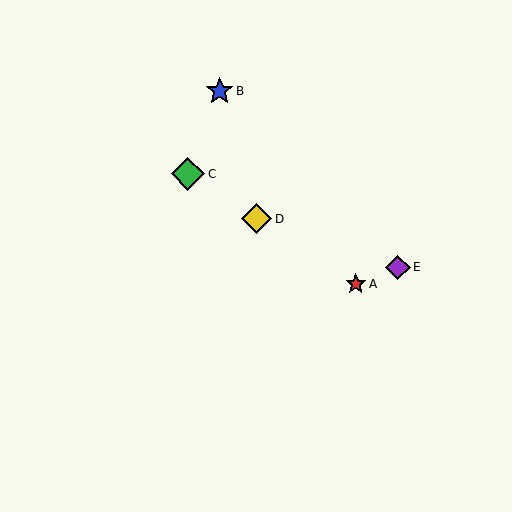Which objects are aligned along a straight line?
Objects A, C, D are aligned along a straight line.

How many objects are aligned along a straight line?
3 objects (A, C, D) are aligned along a straight line.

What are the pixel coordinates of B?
Object B is at (220, 91).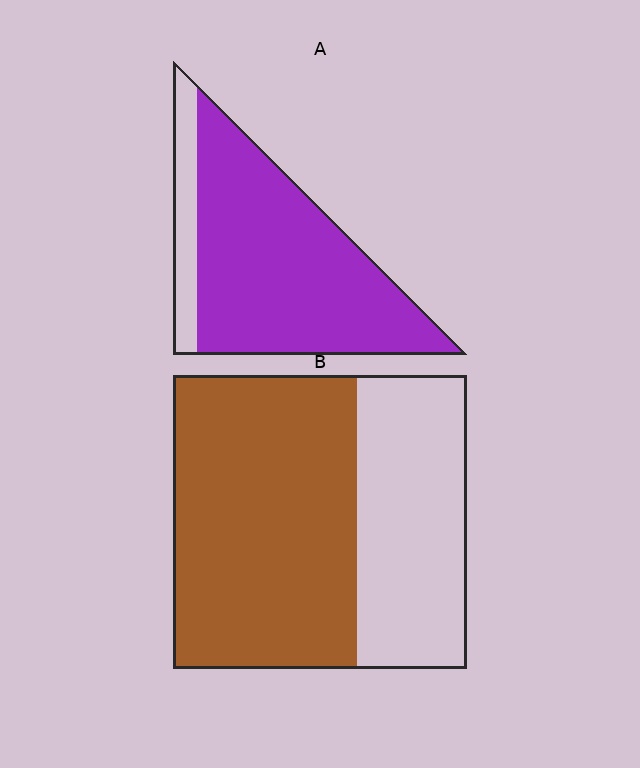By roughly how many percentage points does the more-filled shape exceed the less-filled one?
By roughly 20 percentage points (A over B).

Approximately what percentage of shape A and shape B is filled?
A is approximately 85% and B is approximately 65%.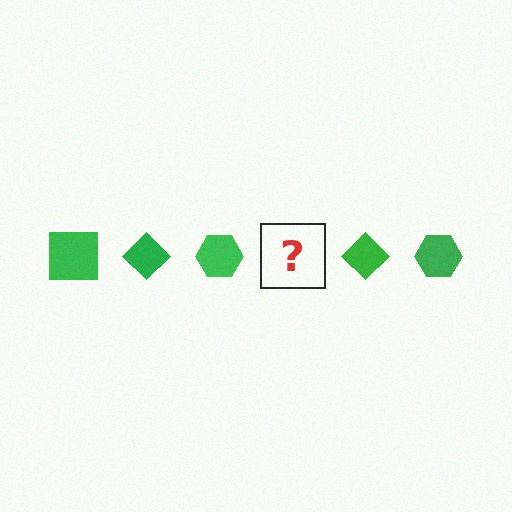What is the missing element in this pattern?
The missing element is a green square.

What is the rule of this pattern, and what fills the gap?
The rule is that the pattern cycles through square, diamond, hexagon shapes in green. The gap should be filled with a green square.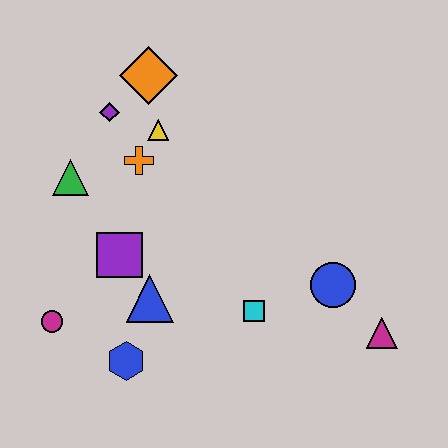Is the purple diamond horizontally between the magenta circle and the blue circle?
Yes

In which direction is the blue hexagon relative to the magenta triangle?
The blue hexagon is to the left of the magenta triangle.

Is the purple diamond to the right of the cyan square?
No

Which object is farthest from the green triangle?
The magenta triangle is farthest from the green triangle.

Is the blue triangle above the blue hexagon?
Yes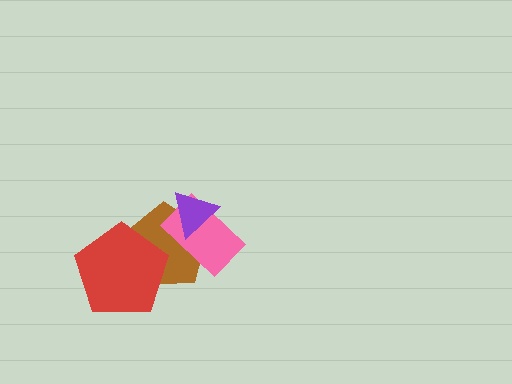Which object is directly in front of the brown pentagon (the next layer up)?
The pink rectangle is directly in front of the brown pentagon.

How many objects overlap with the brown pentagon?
3 objects overlap with the brown pentagon.